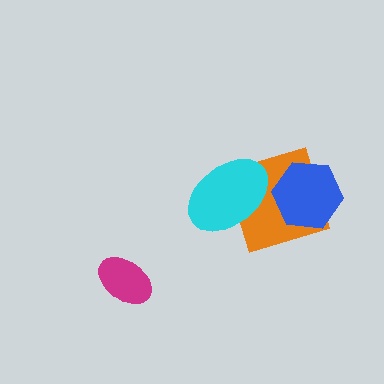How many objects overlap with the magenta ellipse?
0 objects overlap with the magenta ellipse.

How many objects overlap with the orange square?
2 objects overlap with the orange square.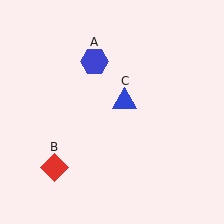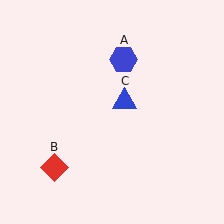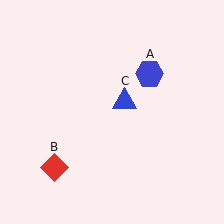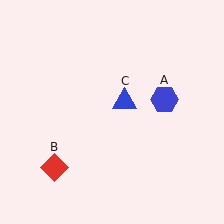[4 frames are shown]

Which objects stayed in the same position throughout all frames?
Red diamond (object B) and blue triangle (object C) remained stationary.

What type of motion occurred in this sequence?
The blue hexagon (object A) rotated clockwise around the center of the scene.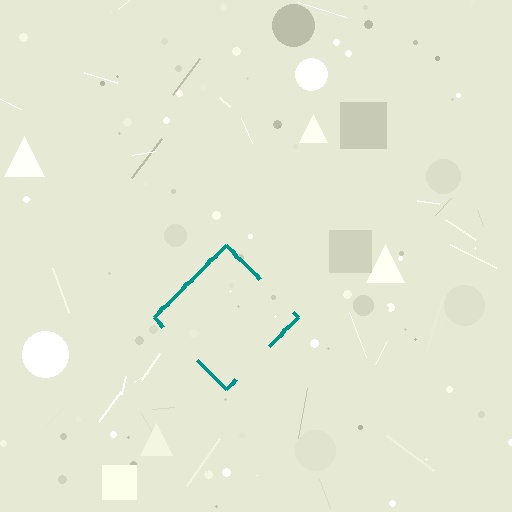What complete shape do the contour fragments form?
The contour fragments form a diamond.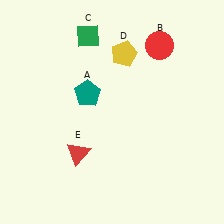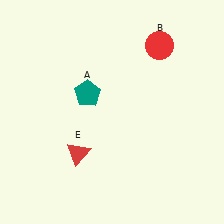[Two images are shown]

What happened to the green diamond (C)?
The green diamond (C) was removed in Image 2. It was in the top-left area of Image 1.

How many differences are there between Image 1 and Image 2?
There are 2 differences between the two images.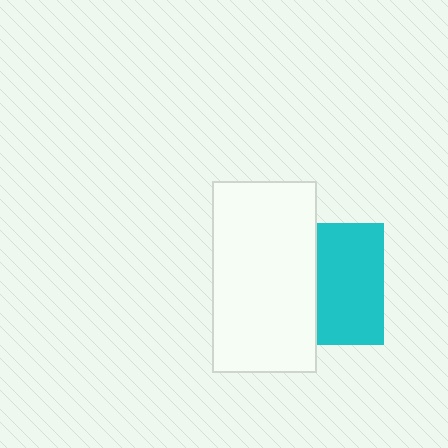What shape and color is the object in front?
The object in front is a white rectangle.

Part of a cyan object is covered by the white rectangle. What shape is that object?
It is a square.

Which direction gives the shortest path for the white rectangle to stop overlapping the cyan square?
Moving left gives the shortest separation.